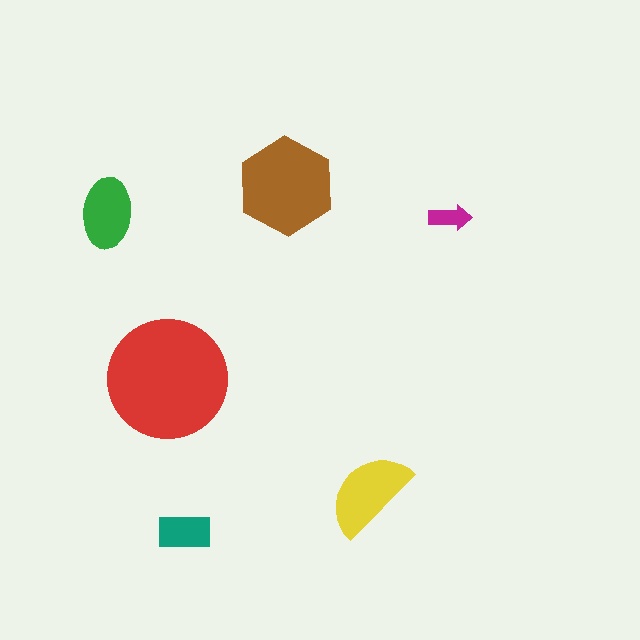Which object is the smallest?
The magenta arrow.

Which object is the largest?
The red circle.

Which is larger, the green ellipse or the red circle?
The red circle.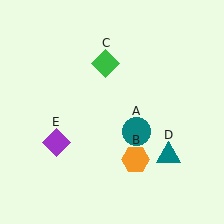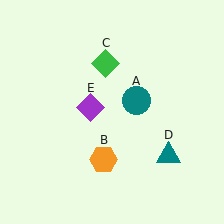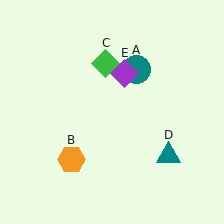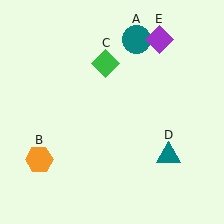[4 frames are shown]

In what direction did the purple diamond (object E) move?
The purple diamond (object E) moved up and to the right.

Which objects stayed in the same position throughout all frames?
Green diamond (object C) and teal triangle (object D) remained stationary.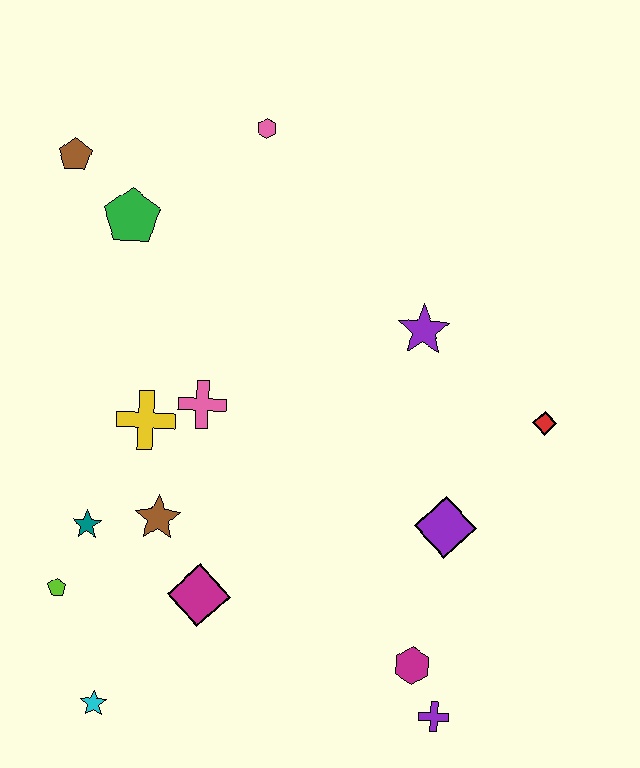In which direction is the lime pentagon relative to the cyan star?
The lime pentagon is above the cyan star.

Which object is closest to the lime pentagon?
The teal star is closest to the lime pentagon.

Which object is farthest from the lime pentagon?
The red diamond is farthest from the lime pentagon.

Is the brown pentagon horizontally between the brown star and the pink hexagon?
No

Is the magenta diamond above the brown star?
No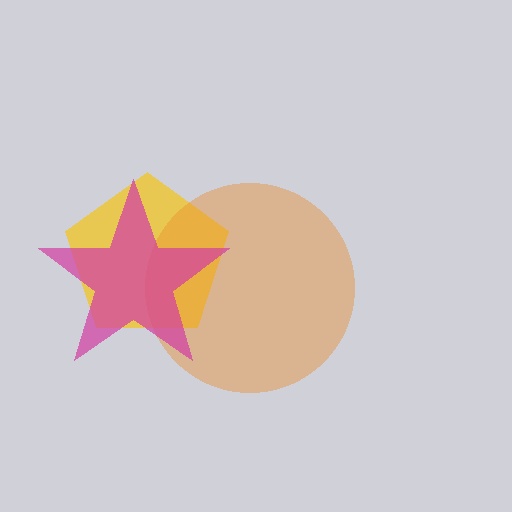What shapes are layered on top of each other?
The layered shapes are: a yellow pentagon, an orange circle, a magenta star.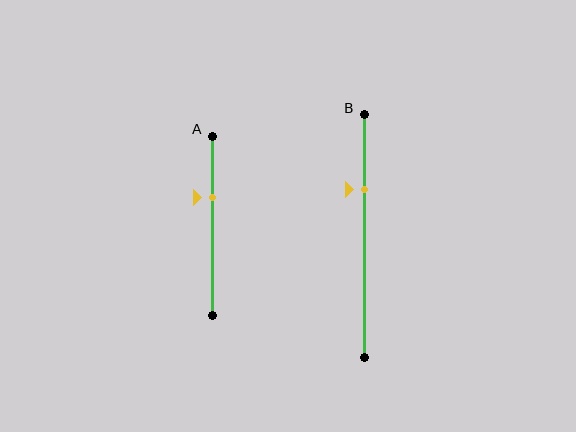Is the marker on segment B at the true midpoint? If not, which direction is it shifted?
No, the marker on segment B is shifted upward by about 19% of the segment length.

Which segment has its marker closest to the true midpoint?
Segment A has its marker closest to the true midpoint.